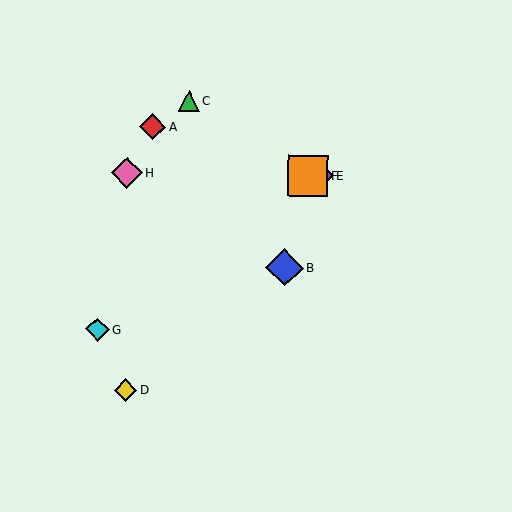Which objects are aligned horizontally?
Objects E, F, H are aligned horizontally.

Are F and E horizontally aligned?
Yes, both are at y≈176.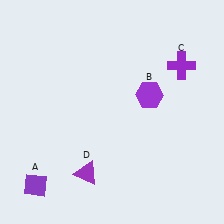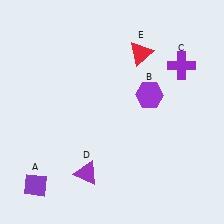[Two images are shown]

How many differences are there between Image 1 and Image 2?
There is 1 difference between the two images.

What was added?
A red triangle (E) was added in Image 2.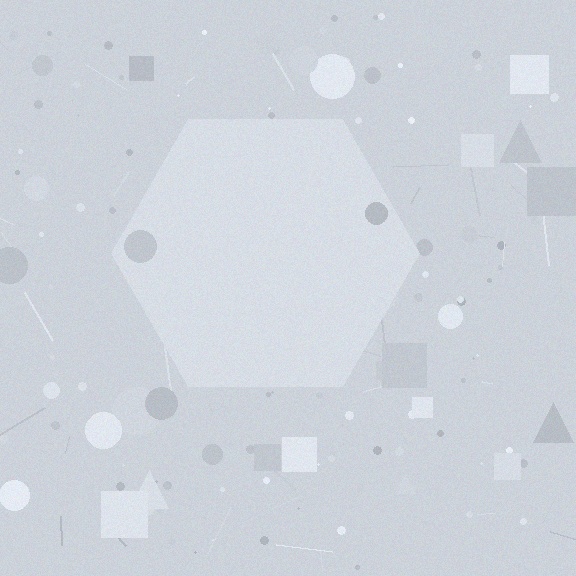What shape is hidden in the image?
A hexagon is hidden in the image.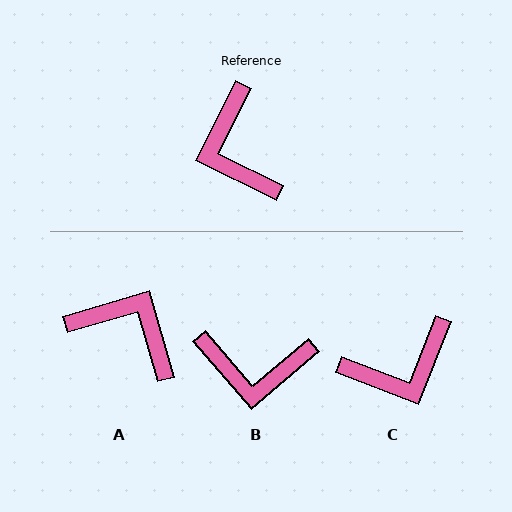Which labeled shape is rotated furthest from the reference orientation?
A, about 137 degrees away.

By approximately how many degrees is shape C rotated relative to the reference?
Approximately 95 degrees counter-clockwise.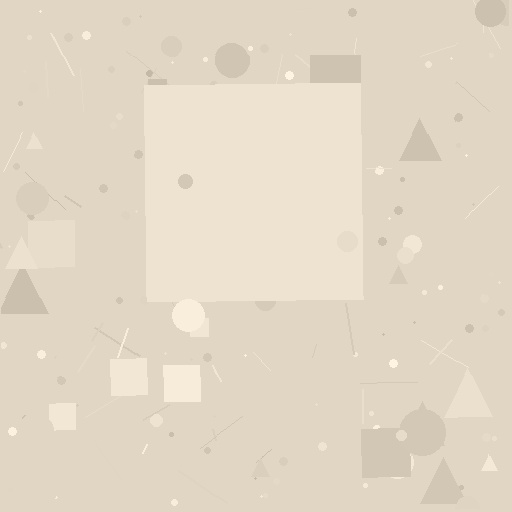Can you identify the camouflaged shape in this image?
The camouflaged shape is a square.